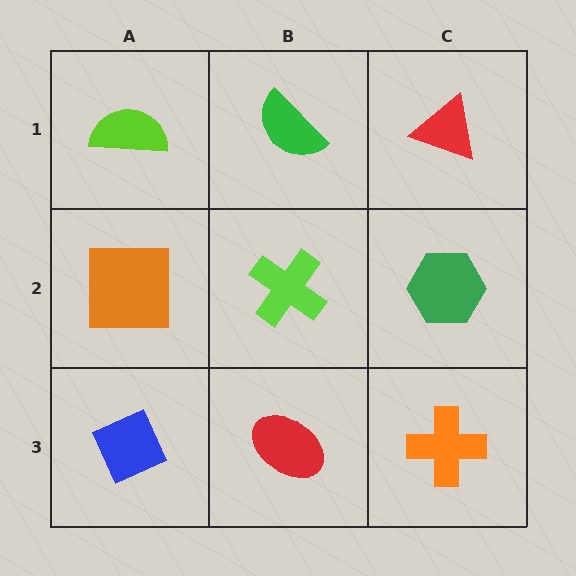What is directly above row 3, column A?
An orange square.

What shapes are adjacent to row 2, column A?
A lime semicircle (row 1, column A), a blue diamond (row 3, column A), a lime cross (row 2, column B).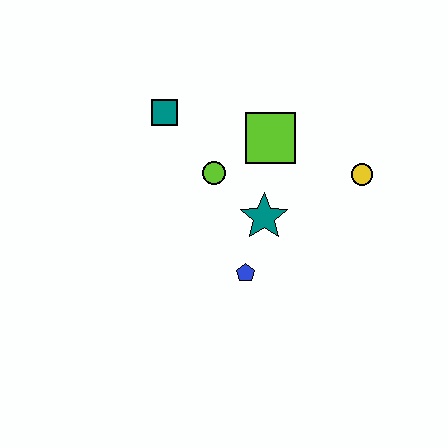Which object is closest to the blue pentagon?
The teal star is closest to the blue pentagon.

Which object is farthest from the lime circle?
The yellow circle is farthest from the lime circle.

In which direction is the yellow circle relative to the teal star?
The yellow circle is to the right of the teal star.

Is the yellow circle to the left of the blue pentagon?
No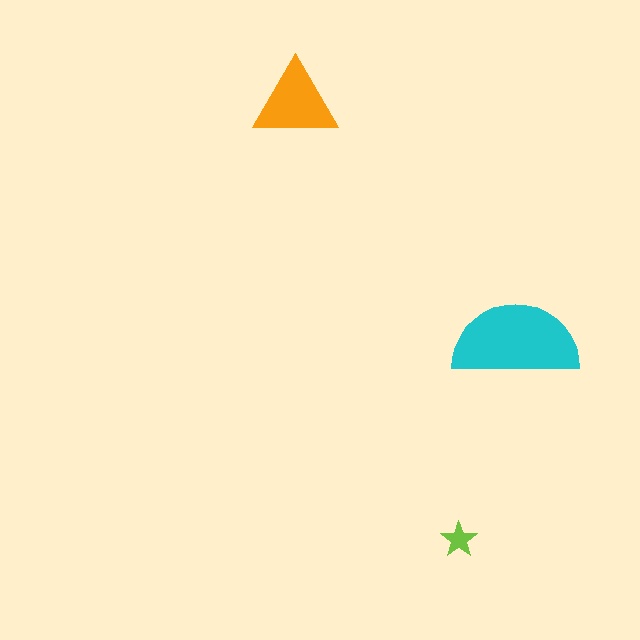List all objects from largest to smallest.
The cyan semicircle, the orange triangle, the lime star.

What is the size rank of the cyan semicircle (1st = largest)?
1st.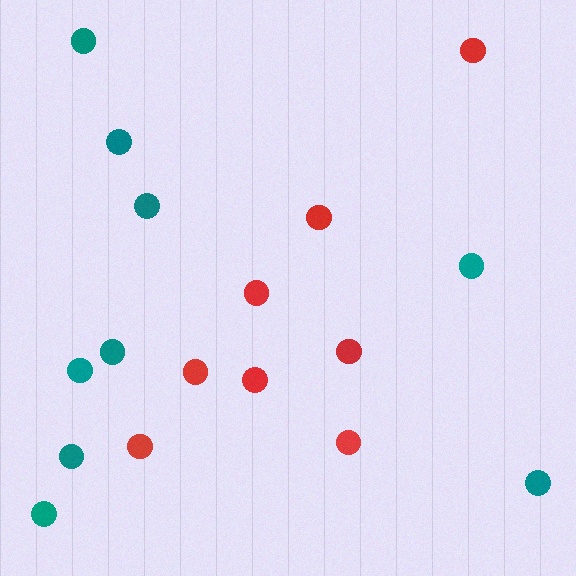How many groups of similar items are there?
There are 2 groups: one group of red circles (8) and one group of teal circles (9).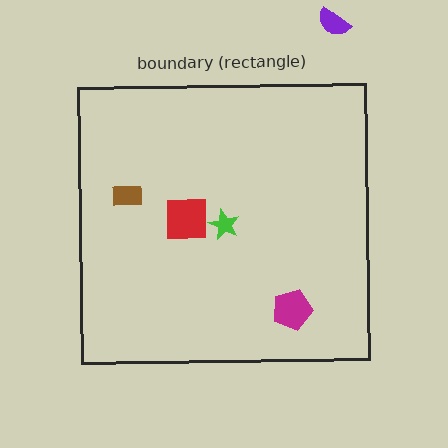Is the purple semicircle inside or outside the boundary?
Outside.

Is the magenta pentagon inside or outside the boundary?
Inside.